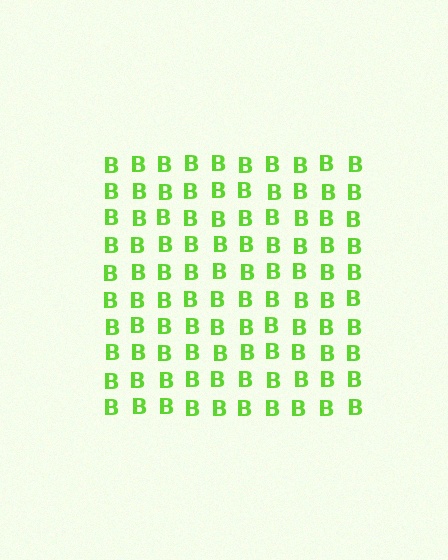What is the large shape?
The large shape is a square.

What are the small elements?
The small elements are letter B's.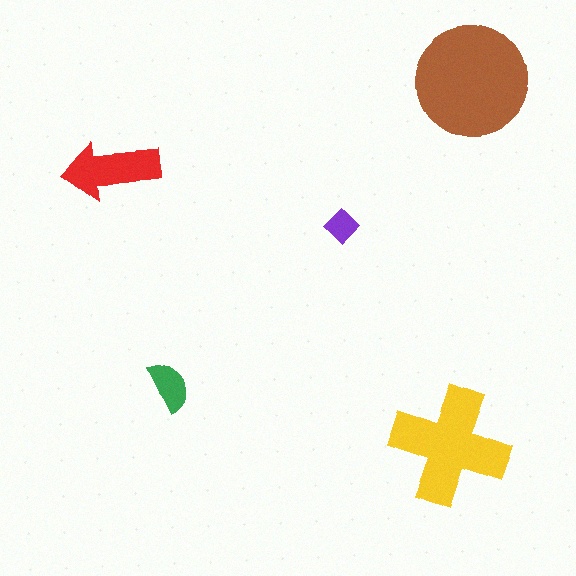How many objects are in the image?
There are 5 objects in the image.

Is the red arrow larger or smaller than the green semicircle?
Larger.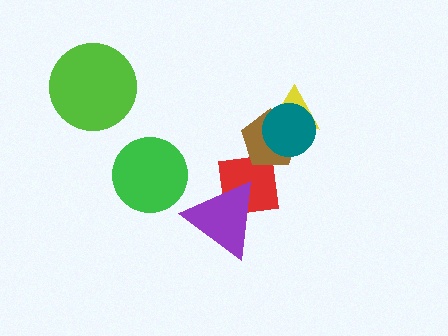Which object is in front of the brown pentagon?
The teal circle is in front of the brown pentagon.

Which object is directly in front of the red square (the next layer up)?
The brown pentagon is directly in front of the red square.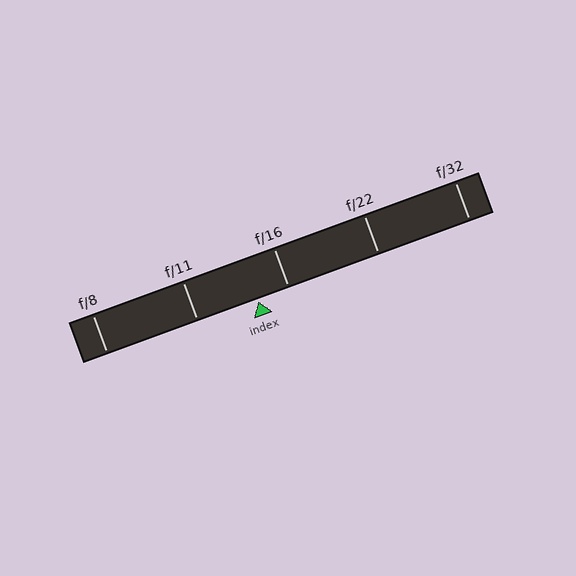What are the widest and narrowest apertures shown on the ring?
The widest aperture shown is f/8 and the narrowest is f/32.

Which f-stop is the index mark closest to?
The index mark is closest to f/16.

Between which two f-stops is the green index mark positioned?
The index mark is between f/11 and f/16.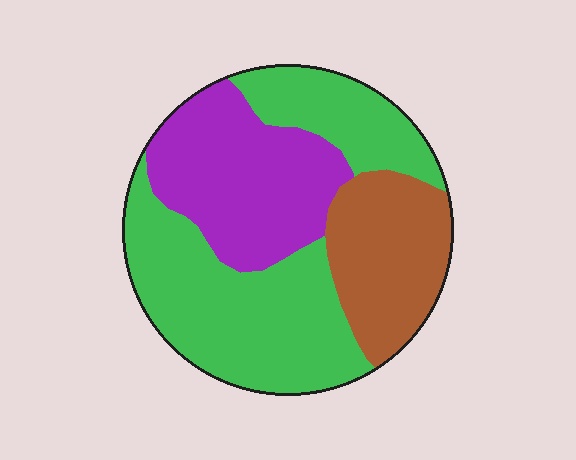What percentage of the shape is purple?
Purple takes up about one quarter (1/4) of the shape.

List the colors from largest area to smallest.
From largest to smallest: green, purple, brown.